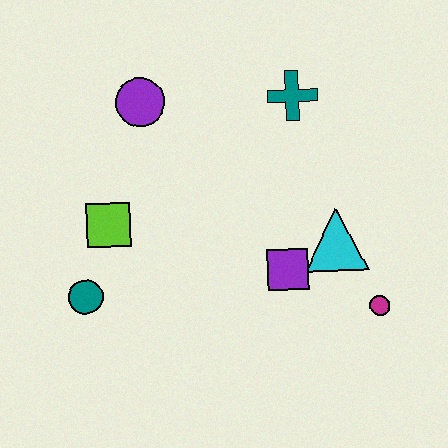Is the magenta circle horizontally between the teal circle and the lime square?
No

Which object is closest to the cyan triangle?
The purple square is closest to the cyan triangle.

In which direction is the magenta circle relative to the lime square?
The magenta circle is to the right of the lime square.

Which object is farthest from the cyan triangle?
The teal circle is farthest from the cyan triangle.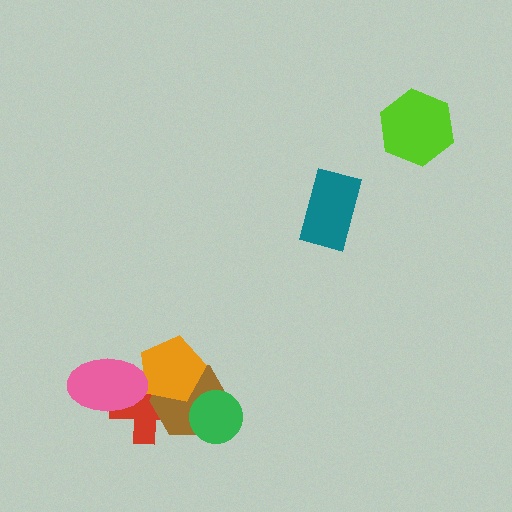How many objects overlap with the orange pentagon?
3 objects overlap with the orange pentagon.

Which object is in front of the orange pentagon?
The pink ellipse is in front of the orange pentagon.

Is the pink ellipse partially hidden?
No, no other shape covers it.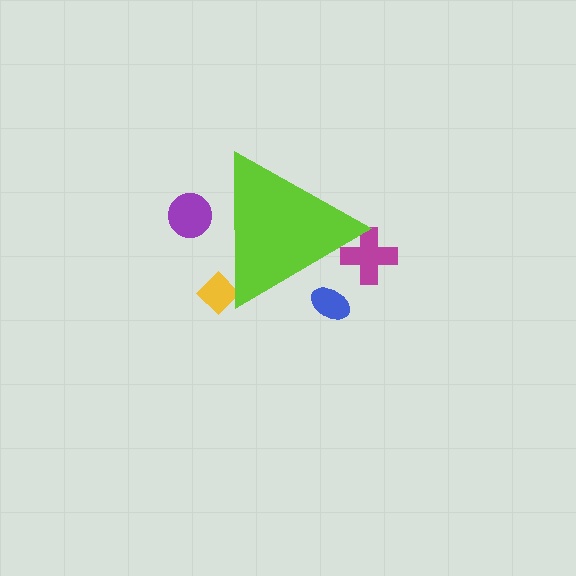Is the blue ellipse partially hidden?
Yes, the blue ellipse is partially hidden behind the lime triangle.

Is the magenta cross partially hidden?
Yes, the magenta cross is partially hidden behind the lime triangle.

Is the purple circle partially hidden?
Yes, the purple circle is partially hidden behind the lime triangle.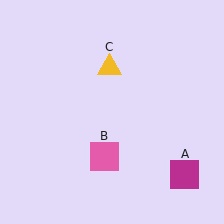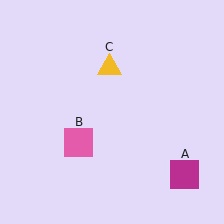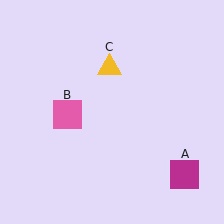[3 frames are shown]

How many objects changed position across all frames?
1 object changed position: pink square (object B).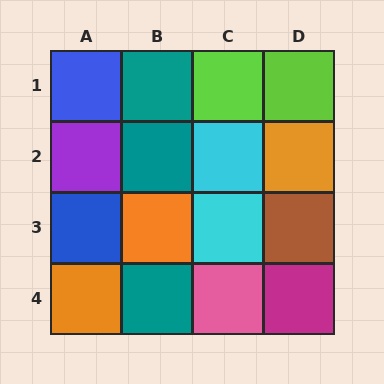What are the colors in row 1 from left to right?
Blue, teal, lime, lime.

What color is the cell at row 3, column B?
Orange.